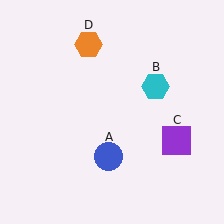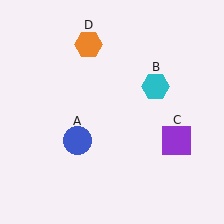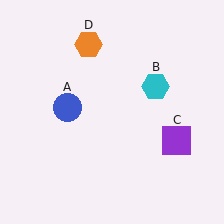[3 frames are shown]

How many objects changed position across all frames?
1 object changed position: blue circle (object A).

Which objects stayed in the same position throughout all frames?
Cyan hexagon (object B) and purple square (object C) and orange hexagon (object D) remained stationary.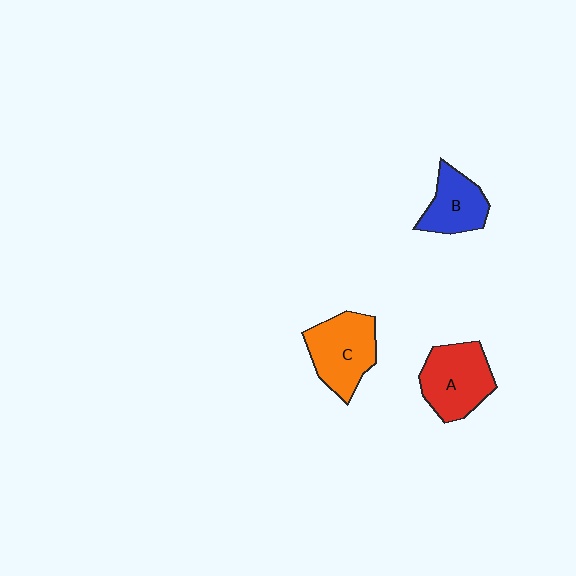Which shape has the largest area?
Shape C (orange).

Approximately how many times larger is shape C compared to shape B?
Approximately 1.4 times.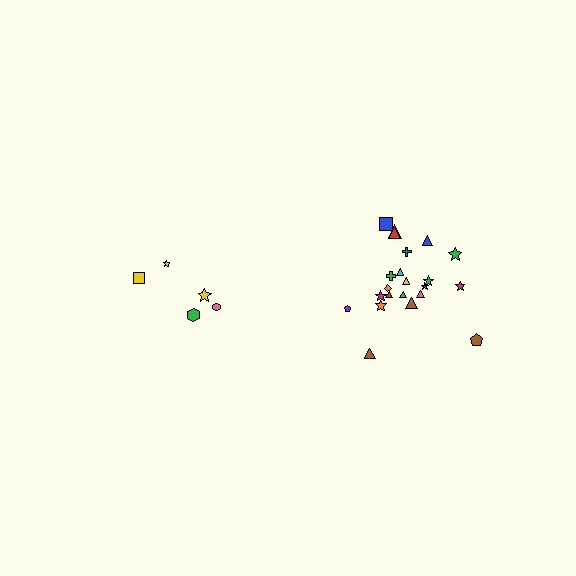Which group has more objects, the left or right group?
The right group.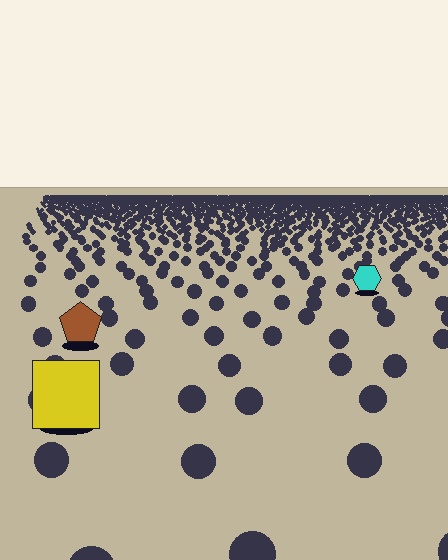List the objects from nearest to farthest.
From nearest to farthest: the yellow square, the brown pentagon, the cyan hexagon.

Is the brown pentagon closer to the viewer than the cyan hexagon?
Yes. The brown pentagon is closer — you can tell from the texture gradient: the ground texture is coarser near it.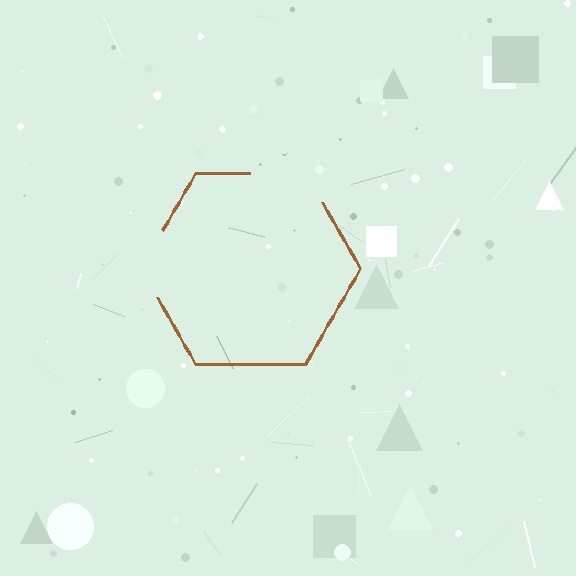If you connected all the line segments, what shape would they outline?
They would outline a hexagon.